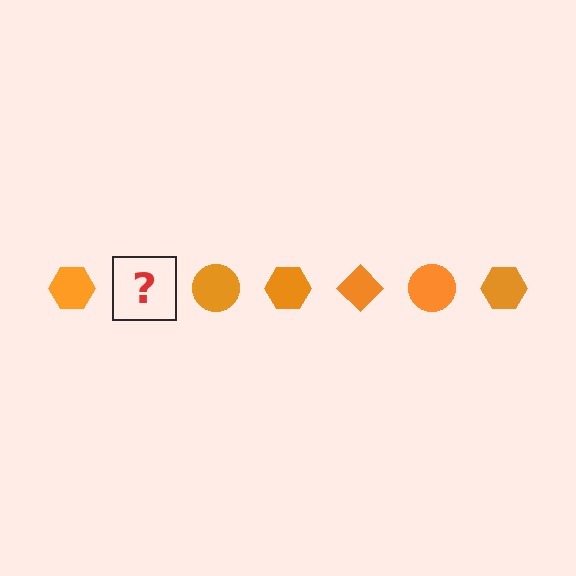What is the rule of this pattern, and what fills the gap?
The rule is that the pattern cycles through hexagon, diamond, circle shapes in orange. The gap should be filled with an orange diamond.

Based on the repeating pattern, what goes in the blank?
The blank should be an orange diamond.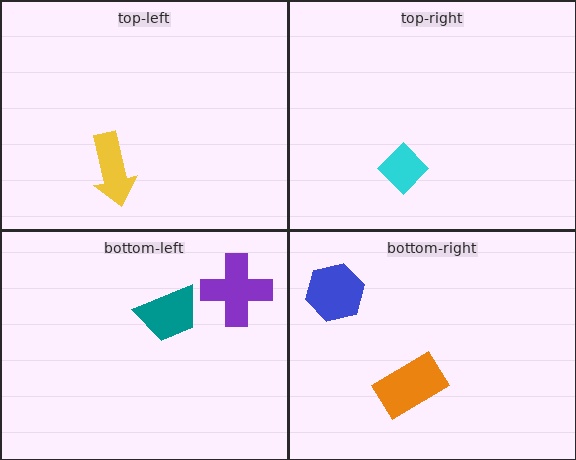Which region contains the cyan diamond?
The top-right region.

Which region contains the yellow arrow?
The top-left region.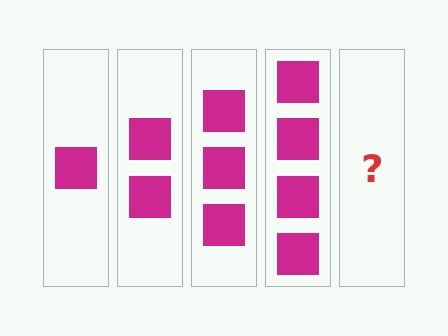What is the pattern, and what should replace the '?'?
The pattern is that each step adds one more square. The '?' should be 5 squares.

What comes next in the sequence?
The next element should be 5 squares.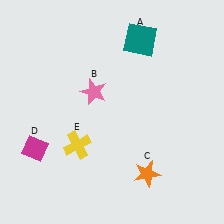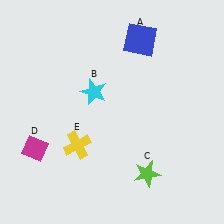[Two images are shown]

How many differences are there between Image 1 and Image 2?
There are 3 differences between the two images.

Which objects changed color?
A changed from teal to blue. B changed from pink to cyan. C changed from orange to lime.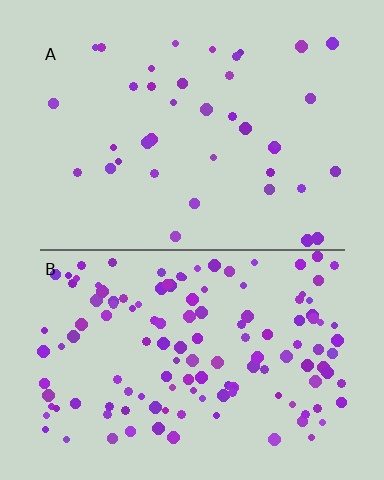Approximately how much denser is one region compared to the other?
Approximately 3.5× — region B over region A.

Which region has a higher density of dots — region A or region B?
B (the bottom).